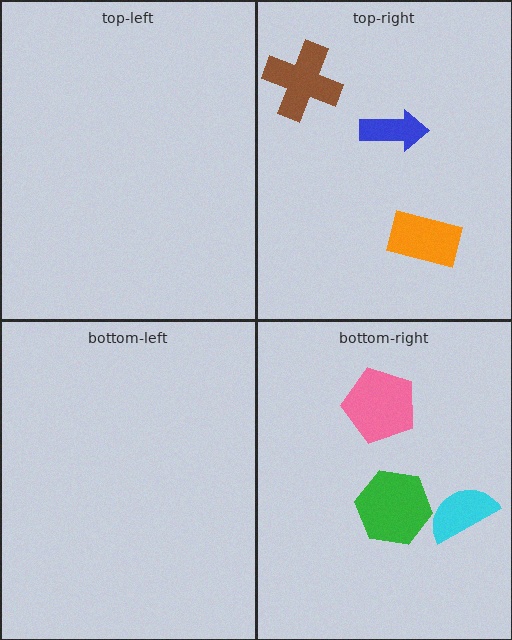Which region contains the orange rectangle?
The top-right region.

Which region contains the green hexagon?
The bottom-right region.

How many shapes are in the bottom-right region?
3.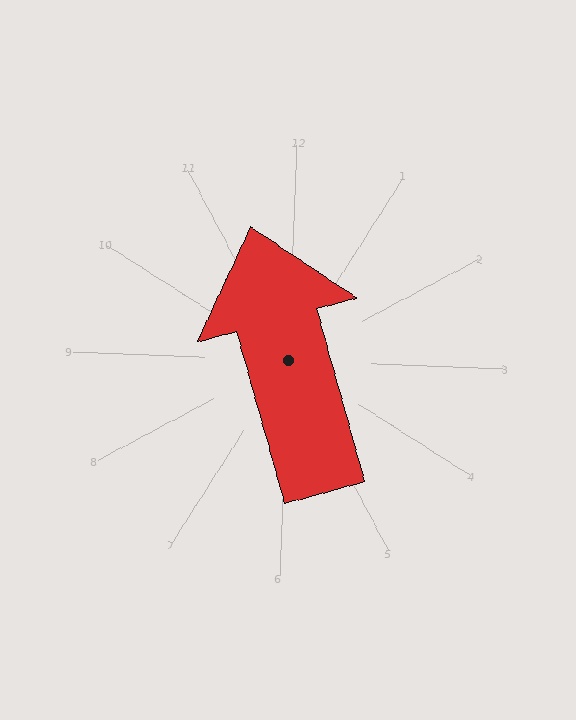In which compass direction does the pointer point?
North.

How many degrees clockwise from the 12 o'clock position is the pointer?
Approximately 342 degrees.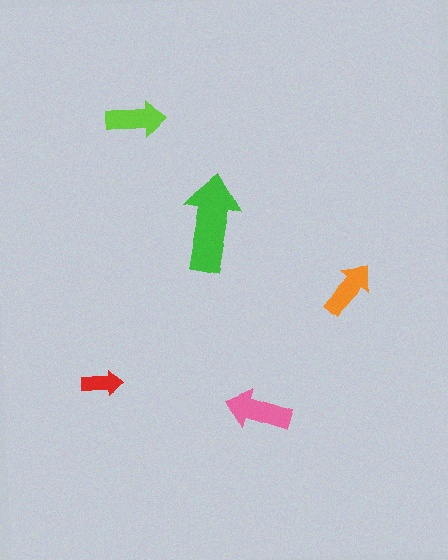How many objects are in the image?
There are 5 objects in the image.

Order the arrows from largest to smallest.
the green one, the pink one, the lime one, the orange one, the red one.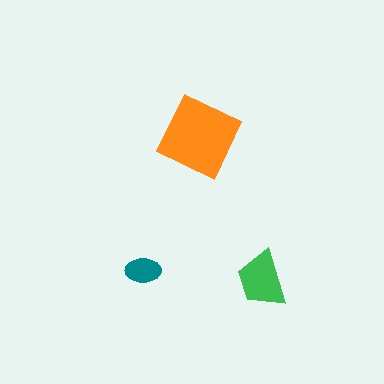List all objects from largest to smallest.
The orange square, the green trapezoid, the teal ellipse.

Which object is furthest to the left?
The teal ellipse is leftmost.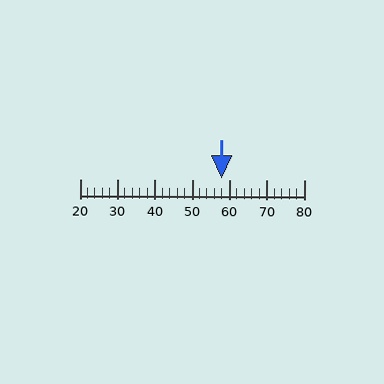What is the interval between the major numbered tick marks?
The major tick marks are spaced 10 units apart.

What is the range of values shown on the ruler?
The ruler shows values from 20 to 80.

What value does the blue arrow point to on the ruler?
The blue arrow points to approximately 58.